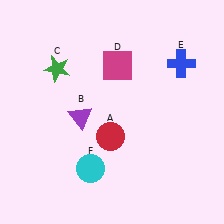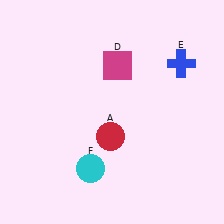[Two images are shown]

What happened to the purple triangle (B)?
The purple triangle (B) was removed in Image 2. It was in the bottom-left area of Image 1.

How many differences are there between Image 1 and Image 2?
There are 2 differences between the two images.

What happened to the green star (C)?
The green star (C) was removed in Image 2. It was in the top-left area of Image 1.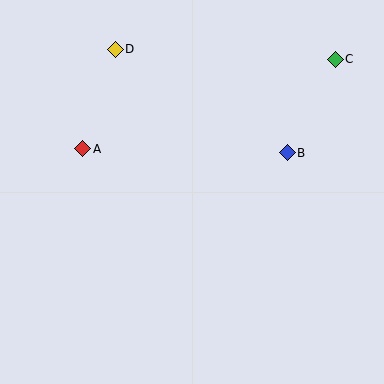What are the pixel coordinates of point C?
Point C is at (335, 59).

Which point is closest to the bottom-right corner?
Point B is closest to the bottom-right corner.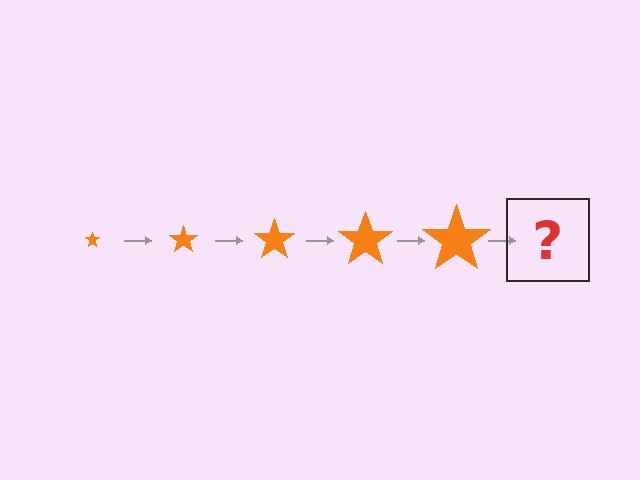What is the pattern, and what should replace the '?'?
The pattern is that the star gets progressively larger each step. The '?' should be an orange star, larger than the previous one.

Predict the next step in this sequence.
The next step is an orange star, larger than the previous one.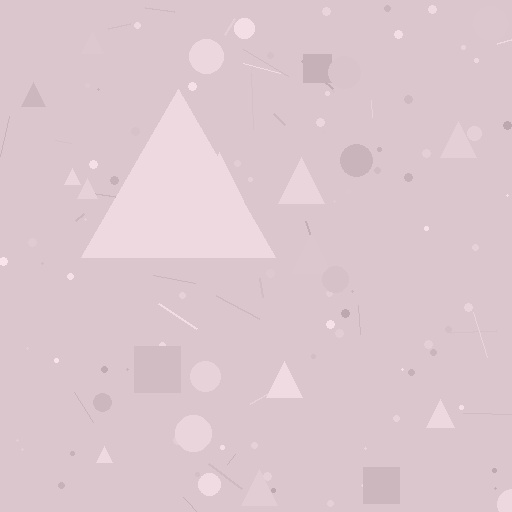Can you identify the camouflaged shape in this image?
The camouflaged shape is a triangle.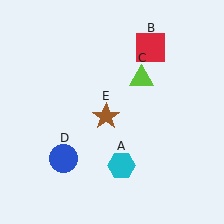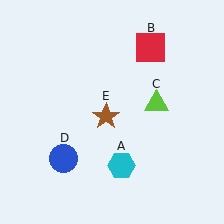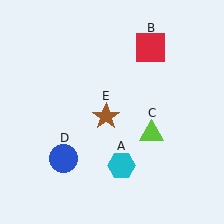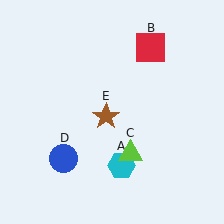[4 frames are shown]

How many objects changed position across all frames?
1 object changed position: lime triangle (object C).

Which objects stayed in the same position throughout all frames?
Cyan hexagon (object A) and red square (object B) and blue circle (object D) and brown star (object E) remained stationary.